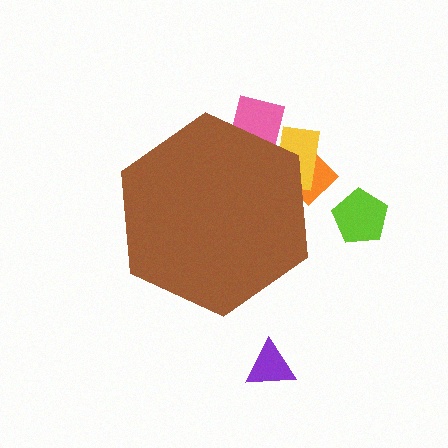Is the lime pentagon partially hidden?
No, the lime pentagon is fully visible.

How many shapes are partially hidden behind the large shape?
3 shapes are partially hidden.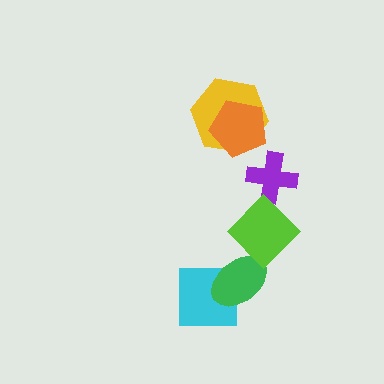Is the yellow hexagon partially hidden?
Yes, it is partially covered by another shape.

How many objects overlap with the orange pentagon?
1 object overlaps with the orange pentagon.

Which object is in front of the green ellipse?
The lime diamond is in front of the green ellipse.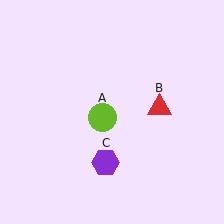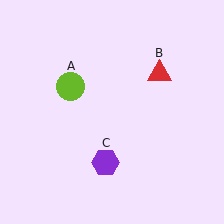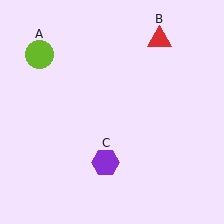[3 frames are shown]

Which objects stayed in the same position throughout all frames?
Purple hexagon (object C) remained stationary.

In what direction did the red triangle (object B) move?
The red triangle (object B) moved up.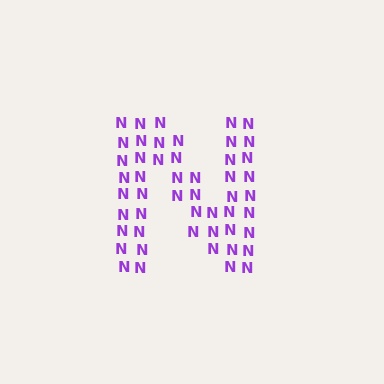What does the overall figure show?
The overall figure shows the letter N.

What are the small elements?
The small elements are letter N's.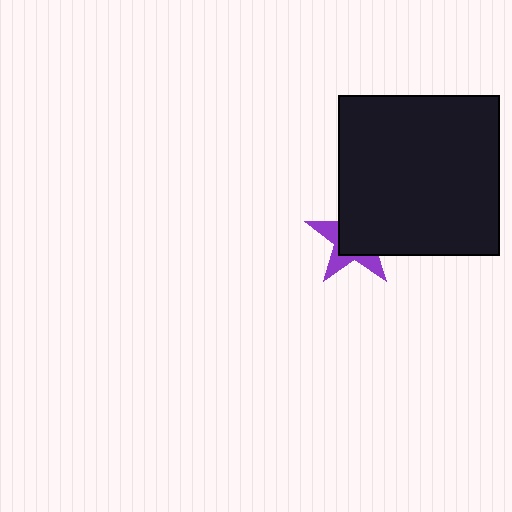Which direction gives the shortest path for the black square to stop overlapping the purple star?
Moving toward the upper-right gives the shortest separation.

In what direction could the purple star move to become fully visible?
The purple star could move toward the lower-left. That would shift it out from behind the black square entirely.